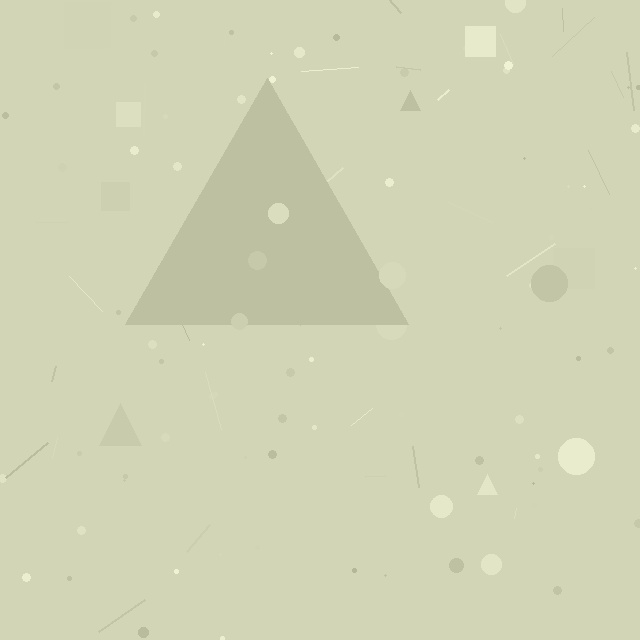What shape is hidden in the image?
A triangle is hidden in the image.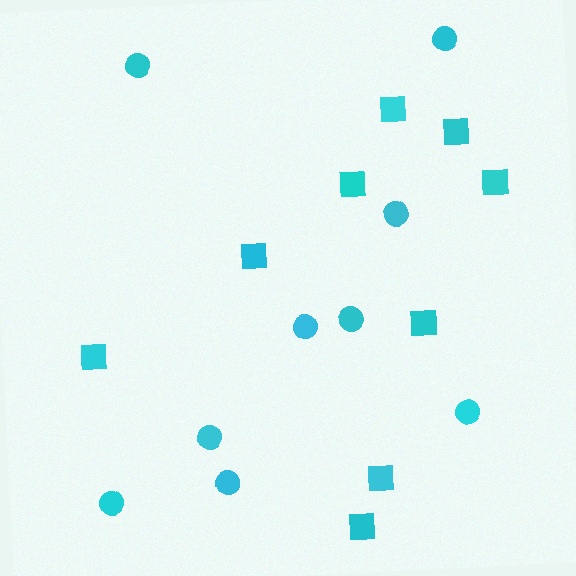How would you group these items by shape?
There are 2 groups: one group of squares (9) and one group of circles (9).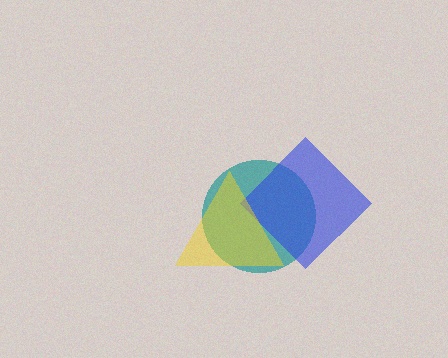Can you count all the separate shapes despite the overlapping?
Yes, there are 3 separate shapes.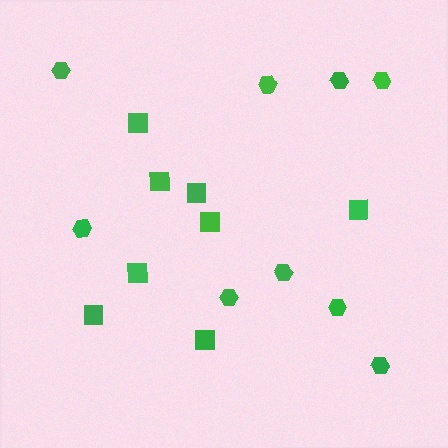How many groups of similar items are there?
There are 2 groups: one group of squares (8) and one group of hexagons (9).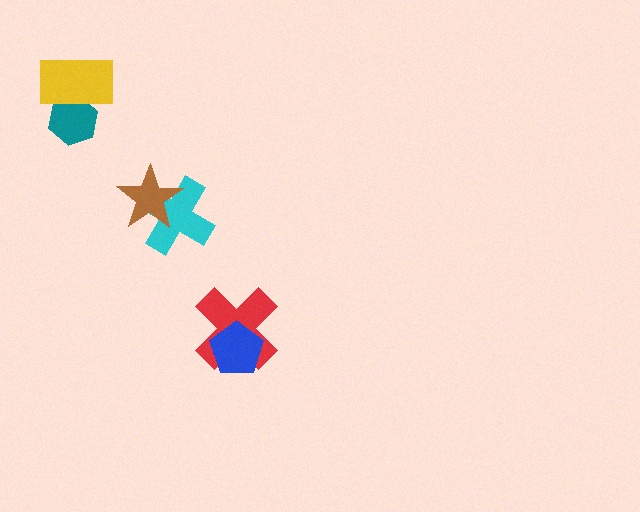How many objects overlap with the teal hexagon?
1 object overlaps with the teal hexagon.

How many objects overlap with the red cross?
1 object overlaps with the red cross.